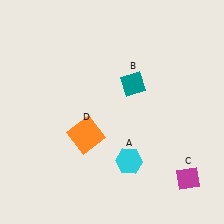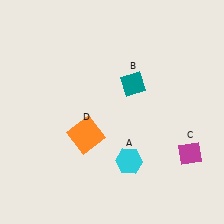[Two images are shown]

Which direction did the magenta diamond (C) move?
The magenta diamond (C) moved up.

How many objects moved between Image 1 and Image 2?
1 object moved between the two images.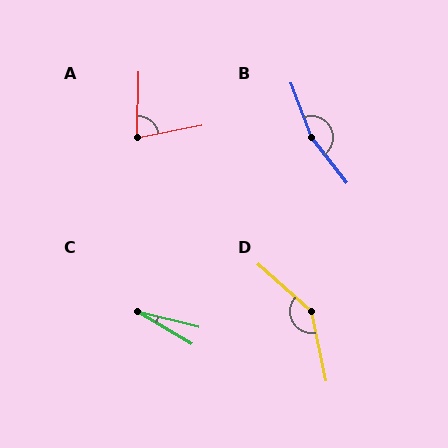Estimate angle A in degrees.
Approximately 77 degrees.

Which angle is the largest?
B, at approximately 163 degrees.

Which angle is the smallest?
C, at approximately 16 degrees.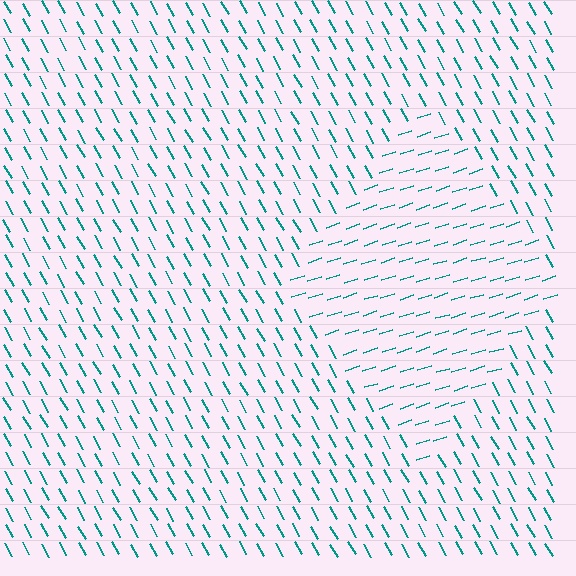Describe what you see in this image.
The image is filled with small teal line segments. A diamond region in the image has lines oriented differently from the surrounding lines, creating a visible texture boundary.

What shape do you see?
I see a diamond.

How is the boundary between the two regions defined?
The boundary is defined purely by a change in line orientation (approximately 79 degrees difference). All lines are the same color and thickness.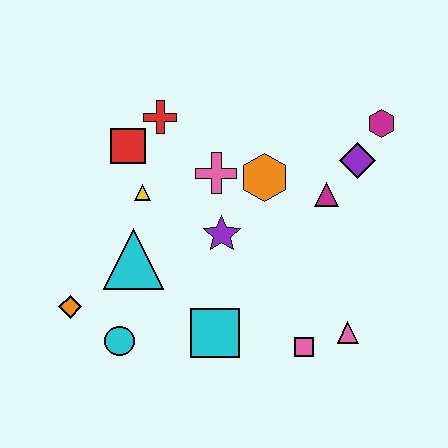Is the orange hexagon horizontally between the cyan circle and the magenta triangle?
Yes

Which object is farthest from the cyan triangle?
The magenta hexagon is farthest from the cyan triangle.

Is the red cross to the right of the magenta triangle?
No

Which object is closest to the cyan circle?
The orange diamond is closest to the cyan circle.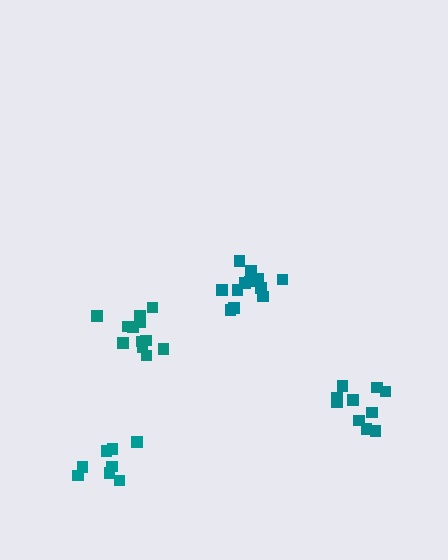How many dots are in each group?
Group 1: 13 dots, Group 2: 8 dots, Group 3: 10 dots, Group 4: 12 dots (43 total).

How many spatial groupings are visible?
There are 4 spatial groupings.